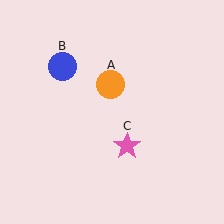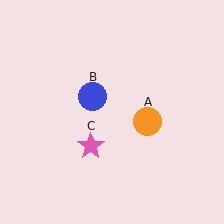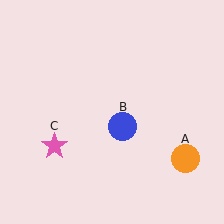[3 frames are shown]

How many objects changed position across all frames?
3 objects changed position: orange circle (object A), blue circle (object B), pink star (object C).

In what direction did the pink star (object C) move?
The pink star (object C) moved left.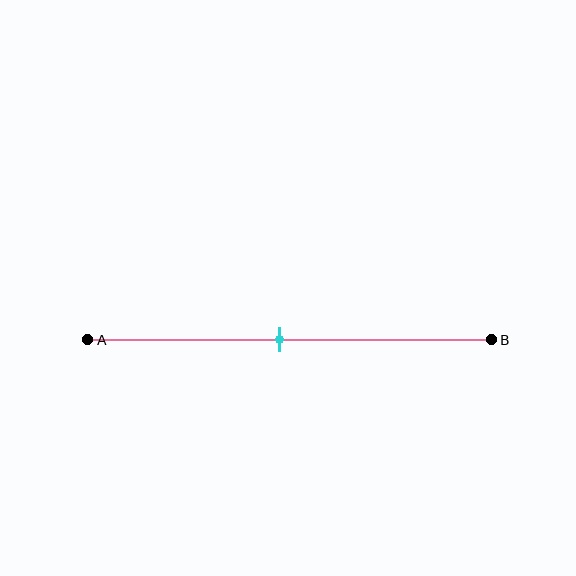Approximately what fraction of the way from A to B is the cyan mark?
The cyan mark is approximately 50% of the way from A to B.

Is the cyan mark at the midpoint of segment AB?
Yes, the mark is approximately at the midpoint.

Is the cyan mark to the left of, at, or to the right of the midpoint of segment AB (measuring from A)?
The cyan mark is approximately at the midpoint of segment AB.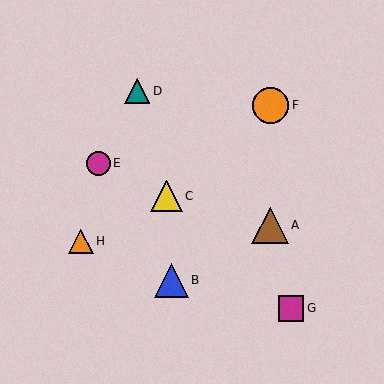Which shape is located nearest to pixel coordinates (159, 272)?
The blue triangle (labeled B) at (171, 281) is nearest to that location.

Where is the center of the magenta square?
The center of the magenta square is at (291, 308).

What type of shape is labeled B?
Shape B is a blue triangle.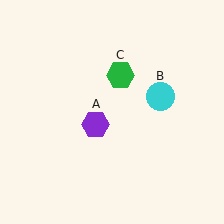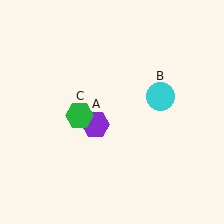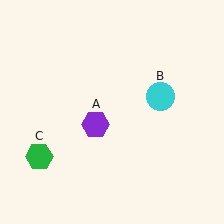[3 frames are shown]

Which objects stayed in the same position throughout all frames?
Purple hexagon (object A) and cyan circle (object B) remained stationary.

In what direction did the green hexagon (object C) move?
The green hexagon (object C) moved down and to the left.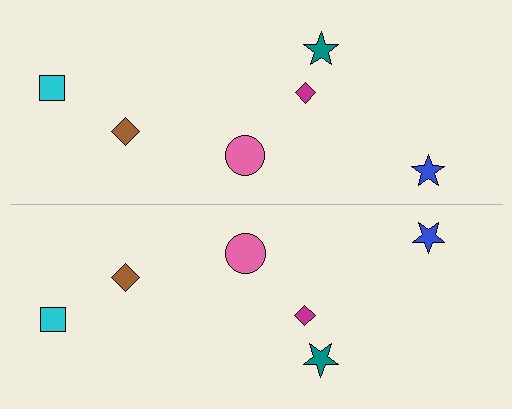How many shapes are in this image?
There are 12 shapes in this image.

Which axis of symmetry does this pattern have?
The pattern has a horizontal axis of symmetry running through the center of the image.